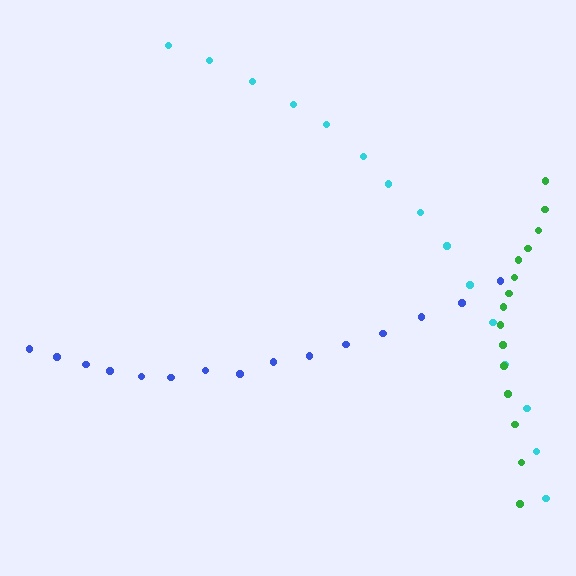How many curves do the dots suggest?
There are 3 distinct paths.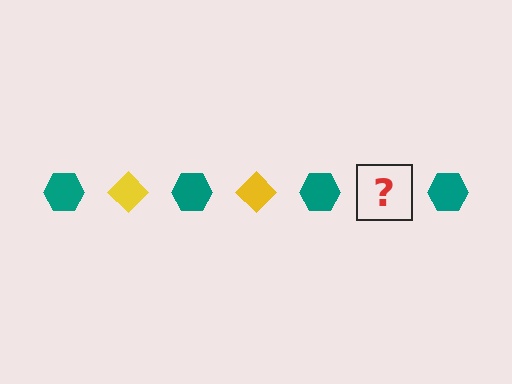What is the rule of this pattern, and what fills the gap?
The rule is that the pattern alternates between teal hexagon and yellow diamond. The gap should be filled with a yellow diamond.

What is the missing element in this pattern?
The missing element is a yellow diamond.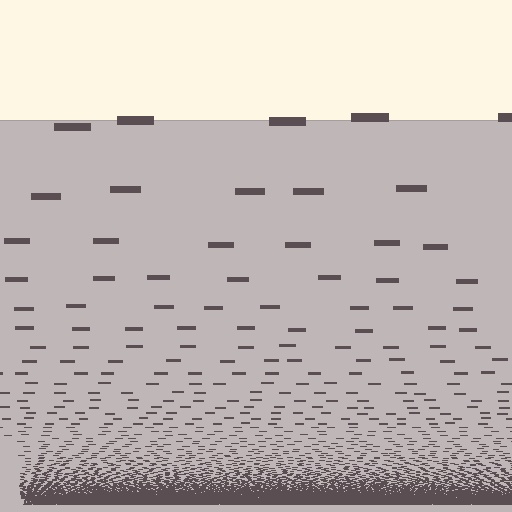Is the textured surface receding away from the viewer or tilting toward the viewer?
The surface appears to tilt toward the viewer. Texture elements get larger and sparser toward the top.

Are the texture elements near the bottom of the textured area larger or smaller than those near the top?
Smaller. The gradient is inverted — elements near the bottom are smaller and denser.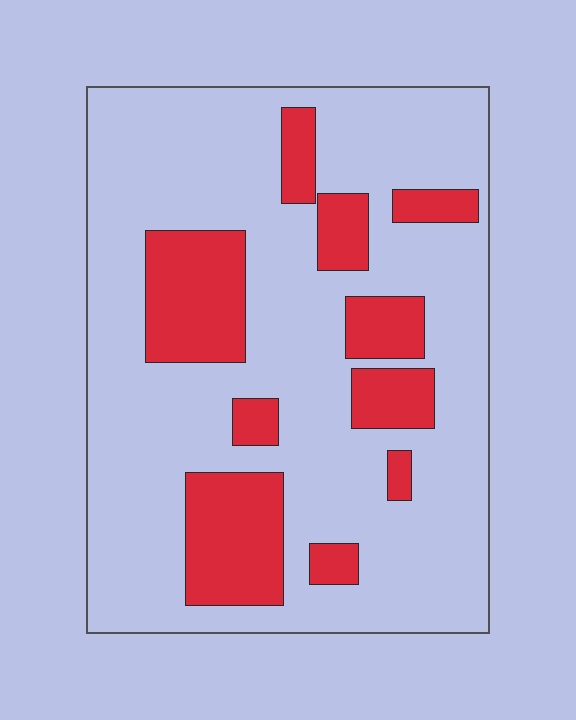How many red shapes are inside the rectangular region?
10.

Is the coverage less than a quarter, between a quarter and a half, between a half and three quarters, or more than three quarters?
Less than a quarter.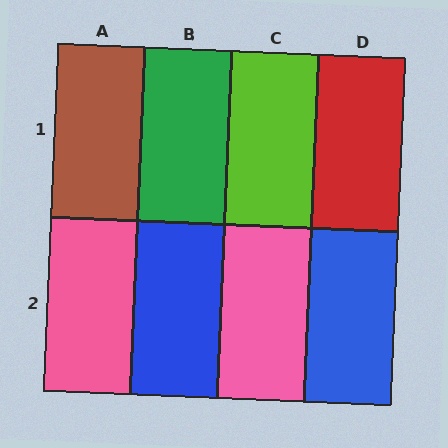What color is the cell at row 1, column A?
Brown.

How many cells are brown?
1 cell is brown.